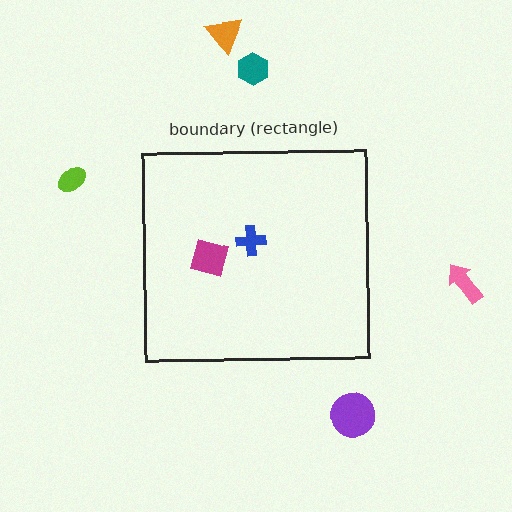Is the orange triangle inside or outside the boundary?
Outside.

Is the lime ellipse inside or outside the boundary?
Outside.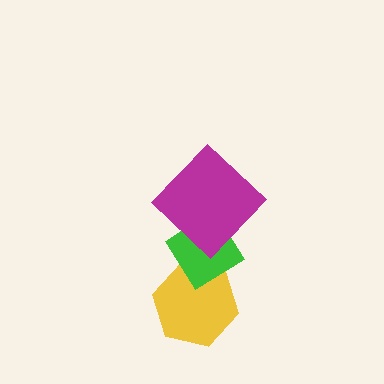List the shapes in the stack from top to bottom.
From top to bottom: the magenta diamond, the green diamond, the yellow hexagon.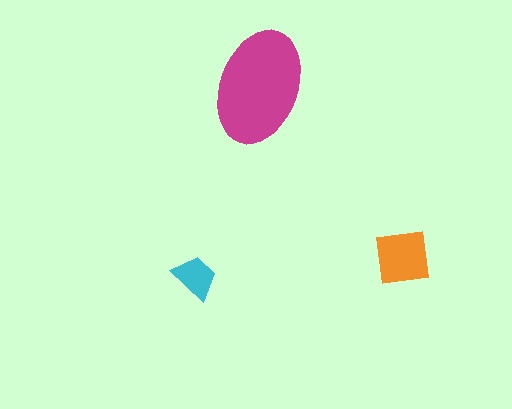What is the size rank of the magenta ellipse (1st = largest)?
1st.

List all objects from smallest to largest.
The cyan trapezoid, the orange square, the magenta ellipse.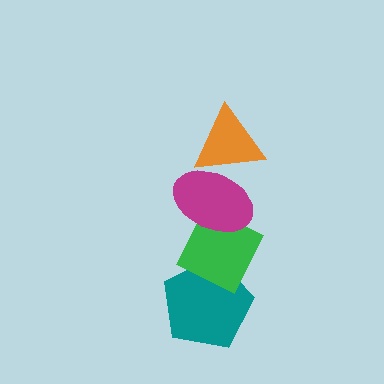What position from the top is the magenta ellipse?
The magenta ellipse is 2nd from the top.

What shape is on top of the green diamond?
The magenta ellipse is on top of the green diamond.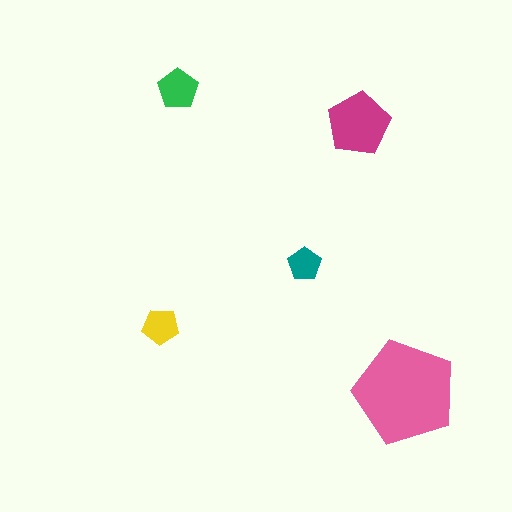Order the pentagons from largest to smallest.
the pink one, the magenta one, the green one, the yellow one, the teal one.